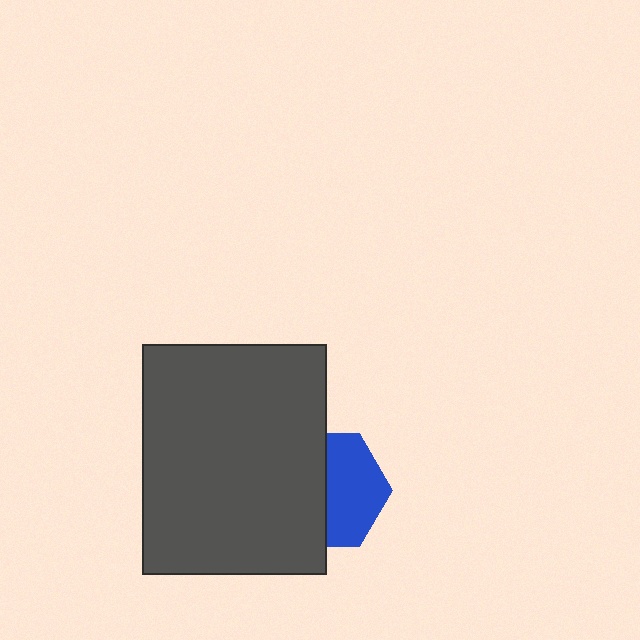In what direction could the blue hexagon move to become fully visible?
The blue hexagon could move right. That would shift it out from behind the dark gray rectangle entirely.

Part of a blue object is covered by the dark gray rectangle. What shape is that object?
It is a hexagon.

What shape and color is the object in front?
The object in front is a dark gray rectangle.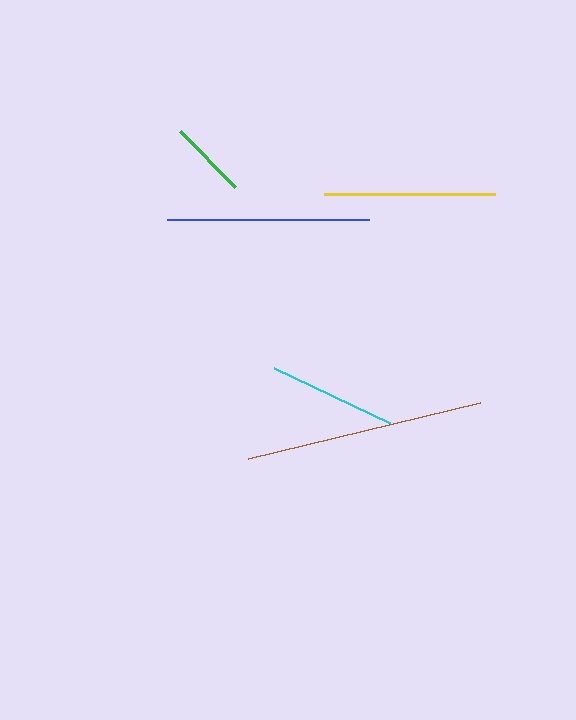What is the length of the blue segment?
The blue segment is approximately 202 pixels long.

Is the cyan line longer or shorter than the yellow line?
The yellow line is longer than the cyan line.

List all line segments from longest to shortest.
From longest to shortest: brown, blue, yellow, cyan, green.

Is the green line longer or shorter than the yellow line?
The yellow line is longer than the green line.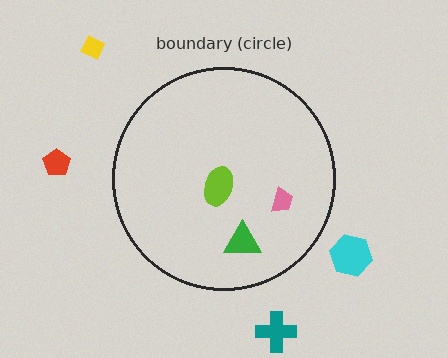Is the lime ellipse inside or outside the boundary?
Inside.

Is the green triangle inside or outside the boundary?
Inside.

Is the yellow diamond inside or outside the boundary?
Outside.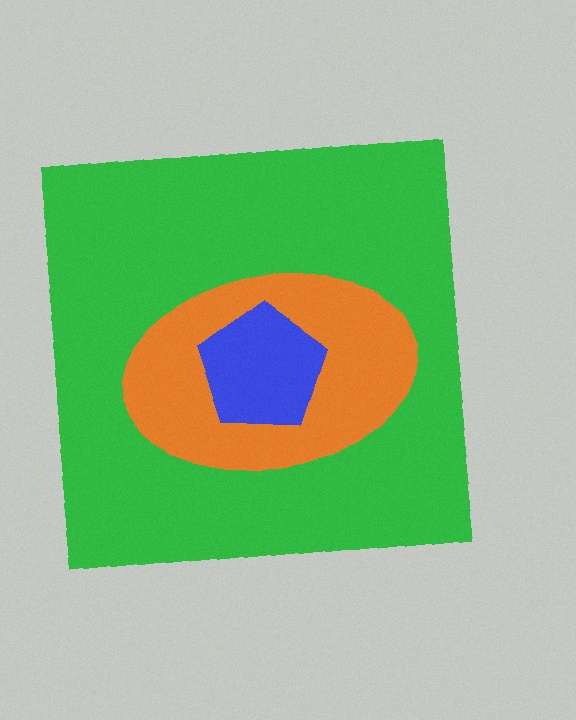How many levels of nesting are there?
3.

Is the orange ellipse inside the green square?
Yes.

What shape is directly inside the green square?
The orange ellipse.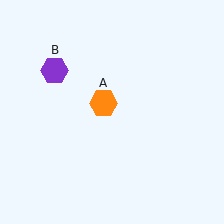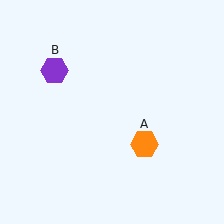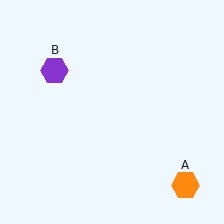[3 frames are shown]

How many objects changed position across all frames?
1 object changed position: orange hexagon (object A).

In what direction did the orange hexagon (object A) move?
The orange hexagon (object A) moved down and to the right.